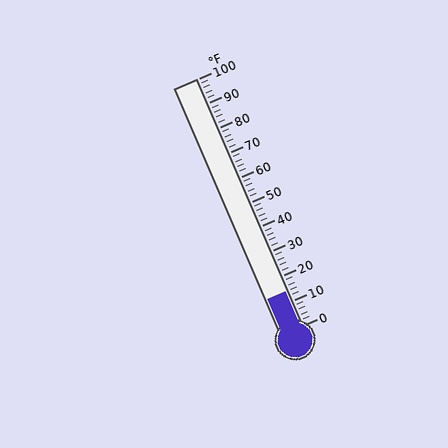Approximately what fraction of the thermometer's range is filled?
The thermometer is filled to approximately 15% of its range.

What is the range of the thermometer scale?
The thermometer scale ranges from 0°F to 100°F.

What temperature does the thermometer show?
The thermometer shows approximately 14°F.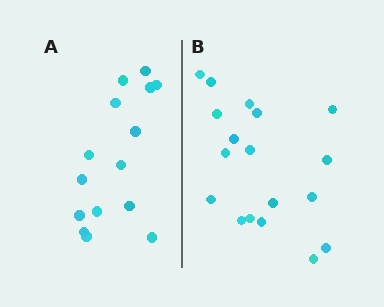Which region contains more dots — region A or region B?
Region B (the right region) has more dots.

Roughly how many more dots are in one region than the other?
Region B has just a few more — roughly 2 or 3 more dots than region A.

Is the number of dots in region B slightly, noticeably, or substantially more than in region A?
Region B has only slightly more — the two regions are fairly close. The ratio is roughly 1.2 to 1.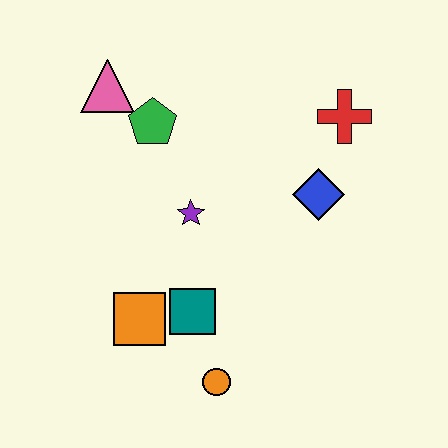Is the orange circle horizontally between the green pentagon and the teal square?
No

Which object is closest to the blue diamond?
The red cross is closest to the blue diamond.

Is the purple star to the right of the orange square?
Yes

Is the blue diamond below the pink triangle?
Yes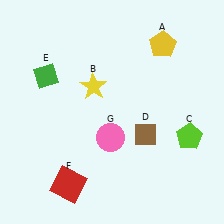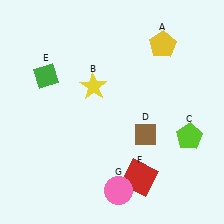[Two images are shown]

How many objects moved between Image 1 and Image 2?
2 objects moved between the two images.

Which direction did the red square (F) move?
The red square (F) moved right.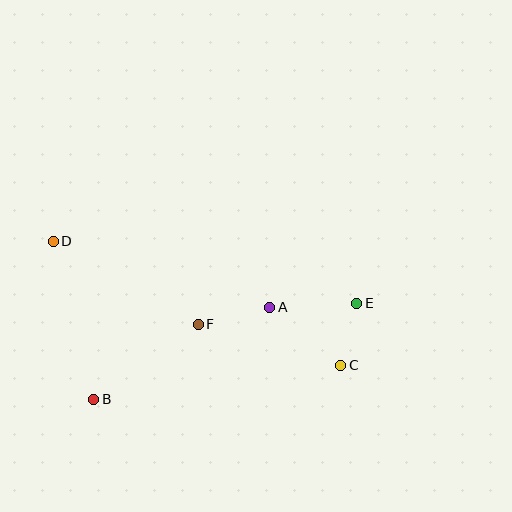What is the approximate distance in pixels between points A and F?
The distance between A and F is approximately 73 pixels.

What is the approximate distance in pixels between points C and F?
The distance between C and F is approximately 148 pixels.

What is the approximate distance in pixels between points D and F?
The distance between D and F is approximately 167 pixels.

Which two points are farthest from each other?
Points C and D are farthest from each other.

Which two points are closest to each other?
Points C and E are closest to each other.